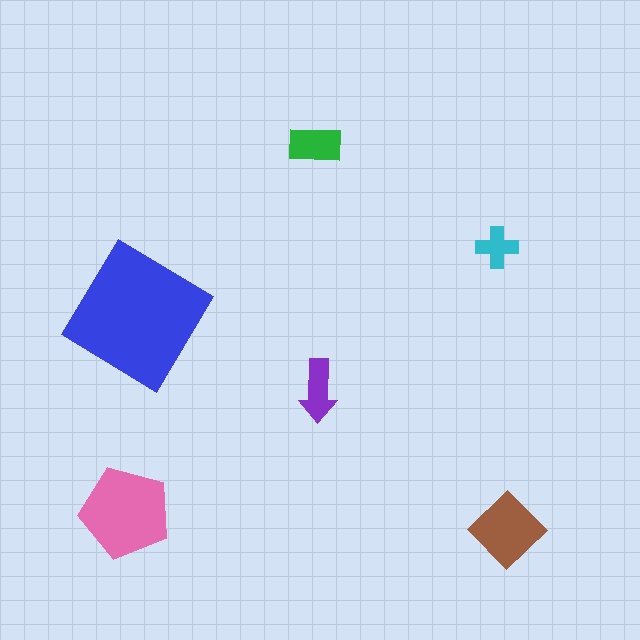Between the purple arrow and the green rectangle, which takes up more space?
The green rectangle.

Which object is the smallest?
The cyan cross.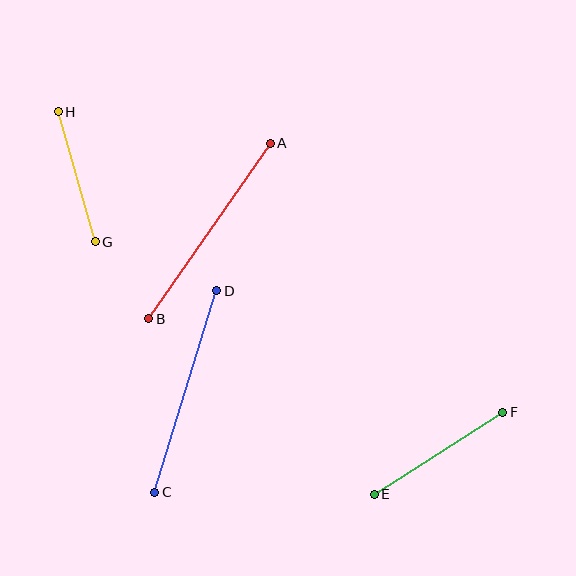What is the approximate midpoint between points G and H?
The midpoint is at approximately (77, 177) pixels.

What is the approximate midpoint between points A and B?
The midpoint is at approximately (209, 231) pixels.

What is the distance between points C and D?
The distance is approximately 211 pixels.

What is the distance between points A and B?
The distance is approximately 213 pixels.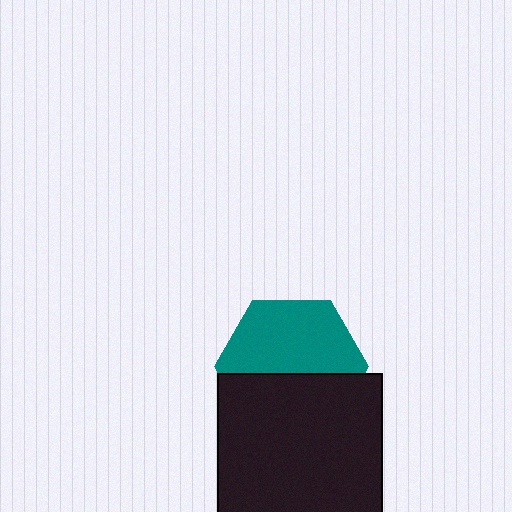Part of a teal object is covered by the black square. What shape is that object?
It is a hexagon.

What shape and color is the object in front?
The object in front is a black square.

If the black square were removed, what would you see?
You would see the complete teal hexagon.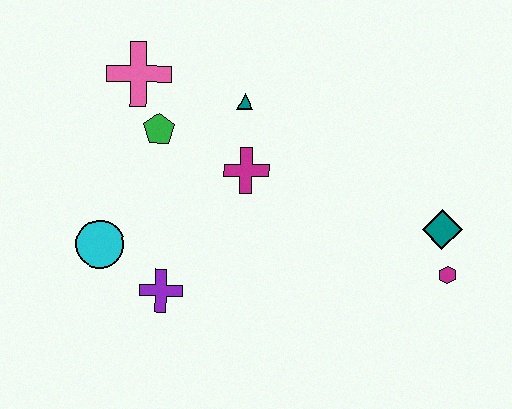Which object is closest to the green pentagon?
The pink cross is closest to the green pentagon.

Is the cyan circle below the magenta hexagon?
No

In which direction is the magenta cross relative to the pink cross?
The magenta cross is to the right of the pink cross.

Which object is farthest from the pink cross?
The magenta hexagon is farthest from the pink cross.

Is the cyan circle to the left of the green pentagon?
Yes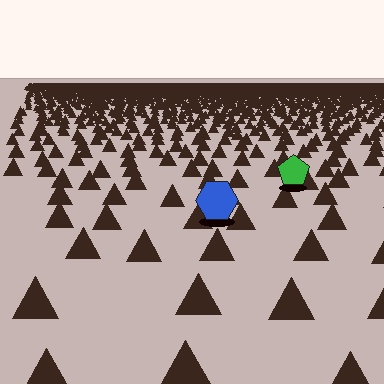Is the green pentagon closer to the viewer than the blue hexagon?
No. The blue hexagon is closer — you can tell from the texture gradient: the ground texture is coarser near it.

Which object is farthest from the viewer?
The green pentagon is farthest from the viewer. It appears smaller and the ground texture around it is denser.